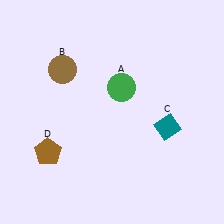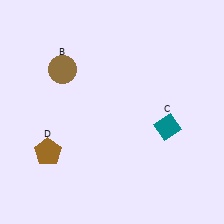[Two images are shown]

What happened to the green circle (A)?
The green circle (A) was removed in Image 2. It was in the top-right area of Image 1.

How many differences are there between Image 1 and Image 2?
There is 1 difference between the two images.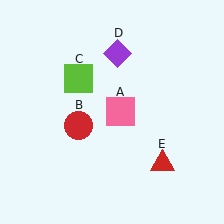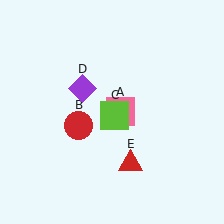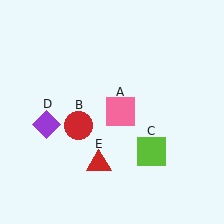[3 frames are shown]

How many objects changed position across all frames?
3 objects changed position: lime square (object C), purple diamond (object D), red triangle (object E).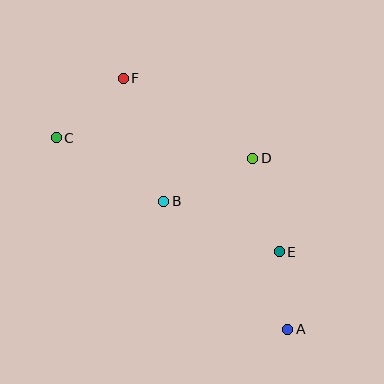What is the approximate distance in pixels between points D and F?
The distance between D and F is approximately 152 pixels.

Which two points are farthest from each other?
Points A and C are farthest from each other.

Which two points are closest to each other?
Points A and E are closest to each other.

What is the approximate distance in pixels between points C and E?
The distance between C and E is approximately 251 pixels.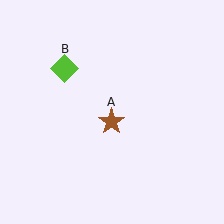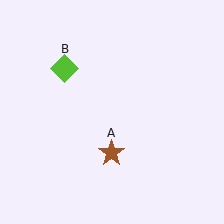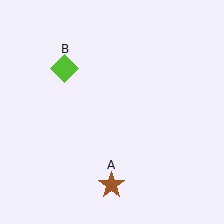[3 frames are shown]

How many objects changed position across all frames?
1 object changed position: brown star (object A).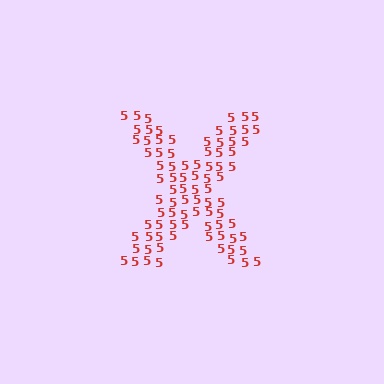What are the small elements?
The small elements are digit 5's.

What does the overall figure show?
The overall figure shows the letter X.